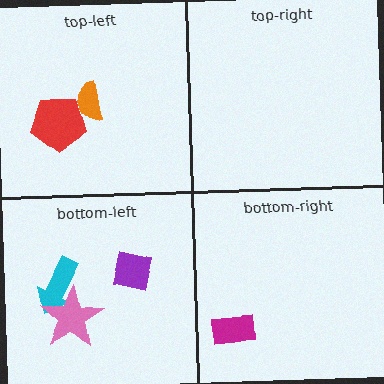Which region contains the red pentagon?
The top-left region.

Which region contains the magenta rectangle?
The bottom-right region.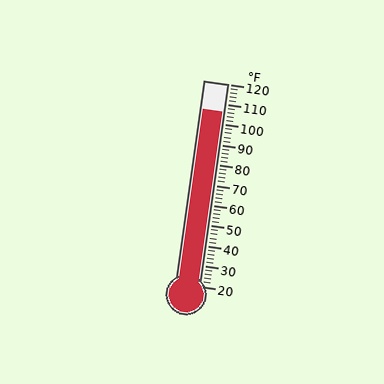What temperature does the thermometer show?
The thermometer shows approximately 106°F.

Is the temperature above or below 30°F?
The temperature is above 30°F.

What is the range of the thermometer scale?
The thermometer scale ranges from 20°F to 120°F.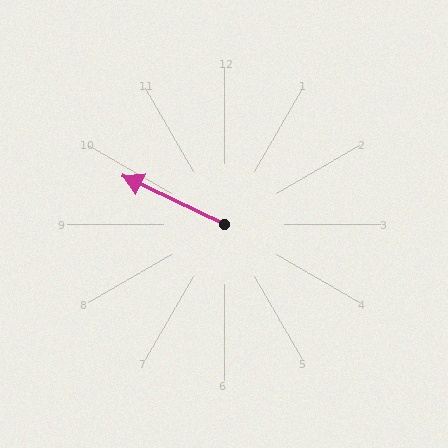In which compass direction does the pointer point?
Northwest.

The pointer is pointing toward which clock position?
Roughly 10 o'clock.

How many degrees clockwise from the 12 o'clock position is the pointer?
Approximately 296 degrees.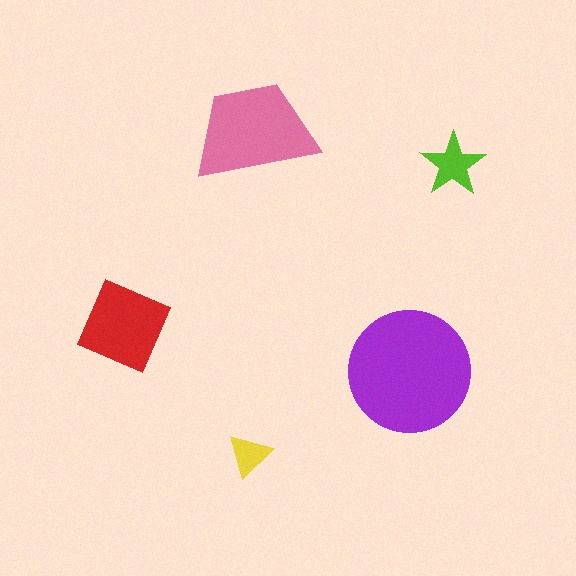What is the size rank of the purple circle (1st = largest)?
1st.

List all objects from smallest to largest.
The yellow triangle, the lime star, the red square, the pink trapezoid, the purple circle.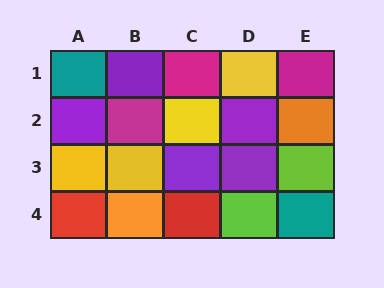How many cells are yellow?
4 cells are yellow.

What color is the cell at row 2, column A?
Purple.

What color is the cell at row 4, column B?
Orange.